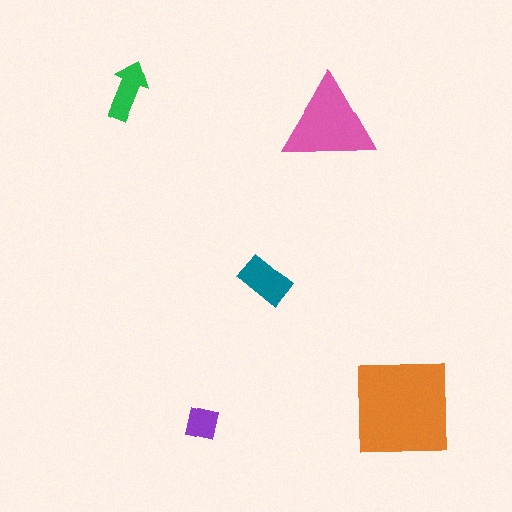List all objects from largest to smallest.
The orange square, the pink triangle, the teal rectangle, the green arrow, the purple square.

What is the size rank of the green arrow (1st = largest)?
4th.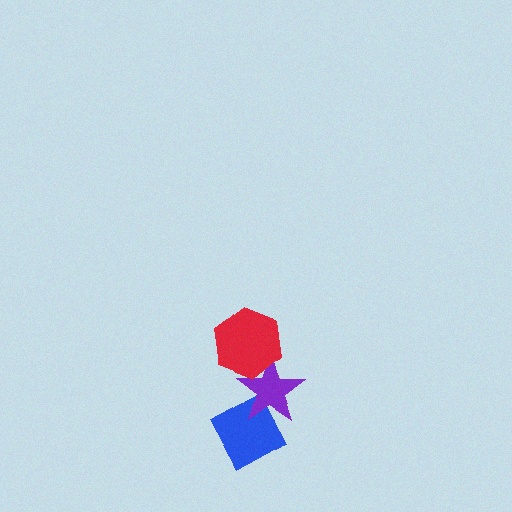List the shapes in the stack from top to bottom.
From top to bottom: the red hexagon, the purple star, the blue diamond.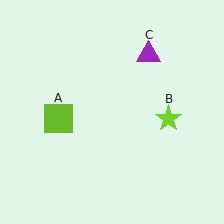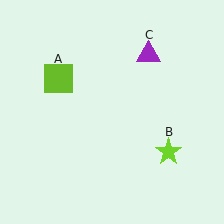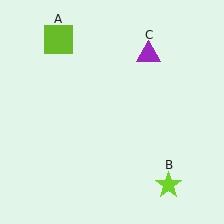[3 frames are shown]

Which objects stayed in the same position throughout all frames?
Purple triangle (object C) remained stationary.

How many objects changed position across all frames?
2 objects changed position: lime square (object A), lime star (object B).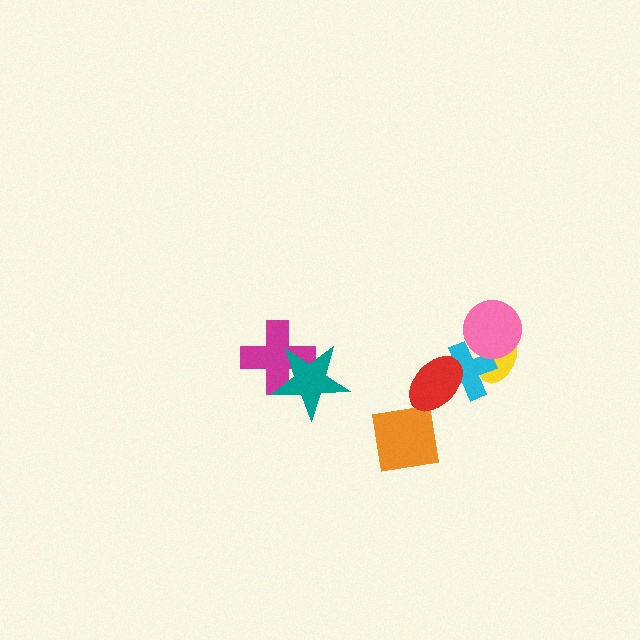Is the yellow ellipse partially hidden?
Yes, it is partially covered by another shape.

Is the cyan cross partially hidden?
Yes, it is partially covered by another shape.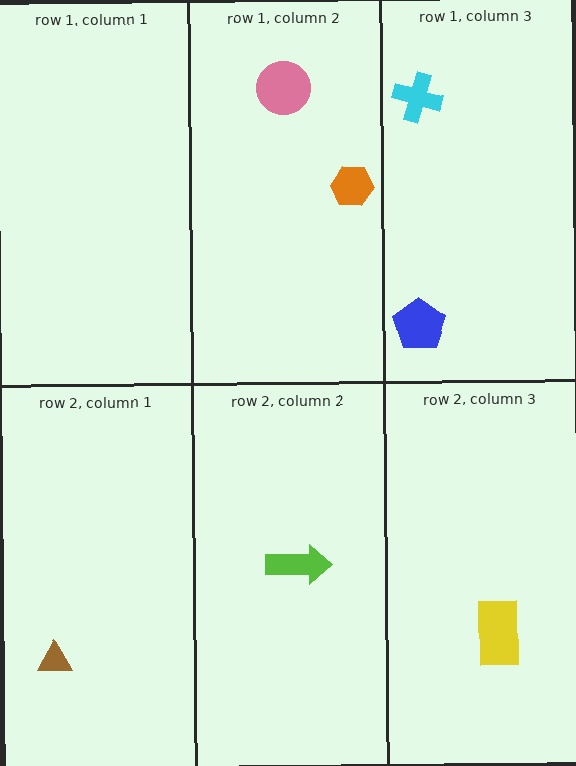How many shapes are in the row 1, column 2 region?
2.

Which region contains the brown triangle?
The row 2, column 1 region.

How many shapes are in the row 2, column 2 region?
1.